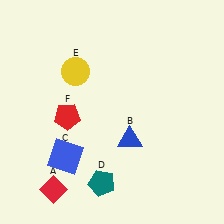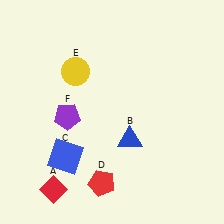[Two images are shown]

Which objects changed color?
D changed from teal to red. F changed from red to purple.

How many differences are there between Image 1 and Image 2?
There are 2 differences between the two images.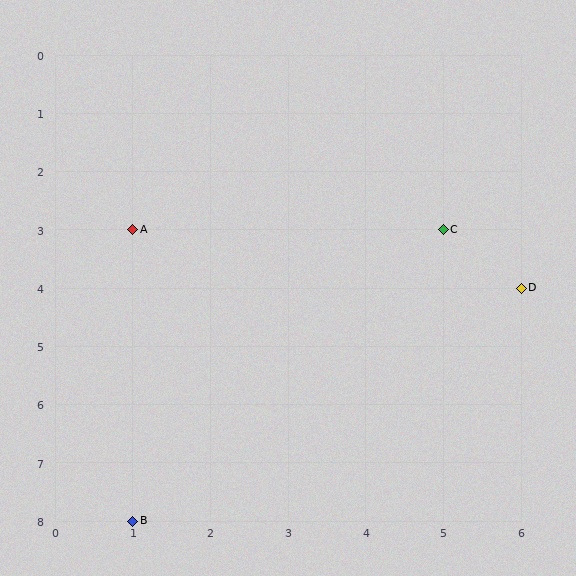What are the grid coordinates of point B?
Point B is at grid coordinates (1, 8).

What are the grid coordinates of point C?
Point C is at grid coordinates (5, 3).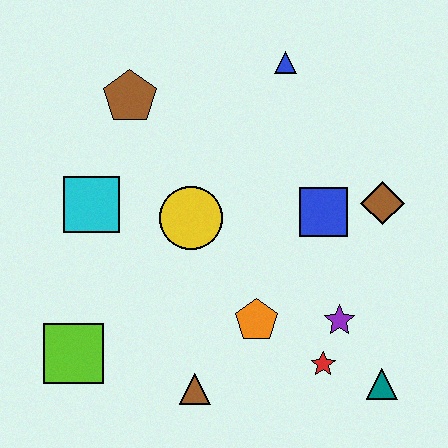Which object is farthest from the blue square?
The lime square is farthest from the blue square.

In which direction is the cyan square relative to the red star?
The cyan square is to the left of the red star.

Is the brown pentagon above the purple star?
Yes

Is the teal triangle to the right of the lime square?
Yes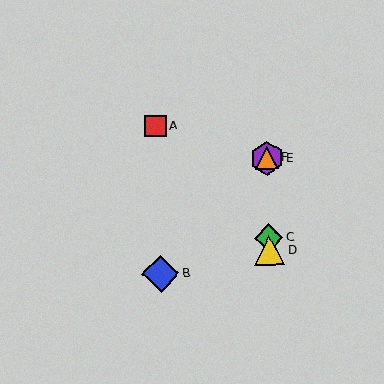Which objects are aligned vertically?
Objects C, D, E, F are aligned vertically.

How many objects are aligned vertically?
4 objects (C, D, E, F) are aligned vertically.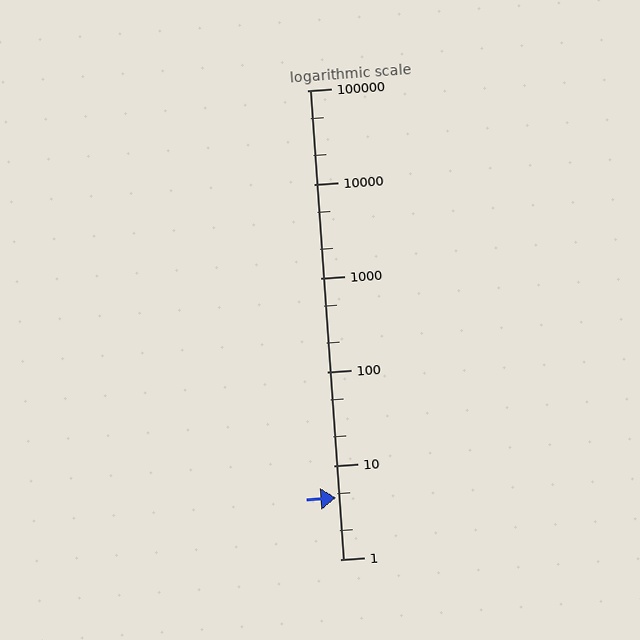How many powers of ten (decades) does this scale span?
The scale spans 5 decades, from 1 to 100000.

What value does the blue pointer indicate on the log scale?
The pointer indicates approximately 4.5.